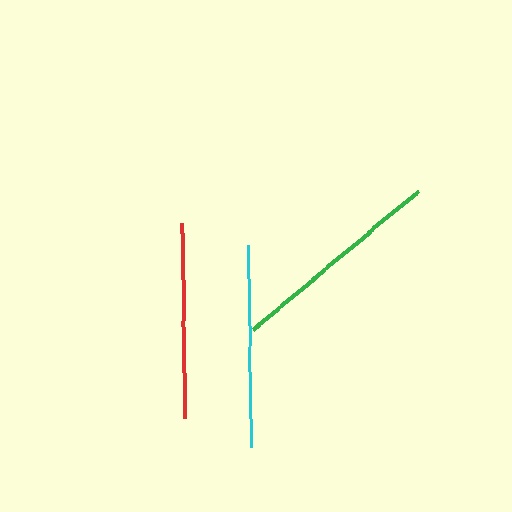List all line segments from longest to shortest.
From longest to shortest: green, cyan, red.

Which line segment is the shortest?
The red line is the shortest at approximately 195 pixels.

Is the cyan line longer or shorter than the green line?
The green line is longer than the cyan line.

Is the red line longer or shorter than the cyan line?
The cyan line is longer than the red line.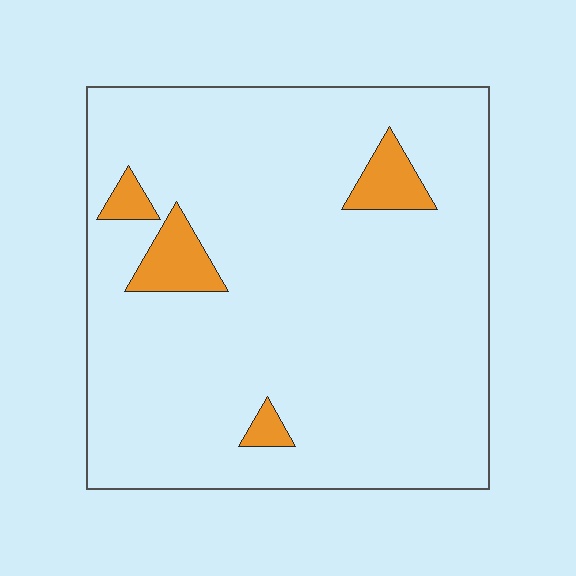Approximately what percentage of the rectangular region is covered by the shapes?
Approximately 10%.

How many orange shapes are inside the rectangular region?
4.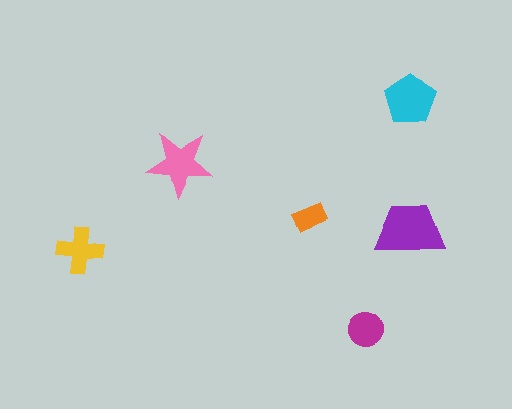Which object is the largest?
The purple trapezoid.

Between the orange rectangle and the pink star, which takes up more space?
The pink star.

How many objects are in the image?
There are 6 objects in the image.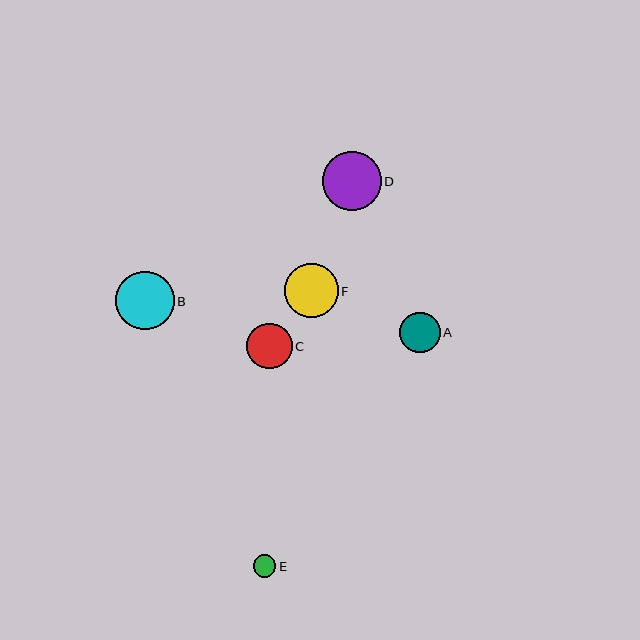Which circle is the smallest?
Circle E is the smallest with a size of approximately 23 pixels.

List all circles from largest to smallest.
From largest to smallest: D, B, F, C, A, E.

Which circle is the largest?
Circle D is the largest with a size of approximately 59 pixels.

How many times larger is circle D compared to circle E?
Circle D is approximately 2.6 times the size of circle E.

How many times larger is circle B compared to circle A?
Circle B is approximately 1.4 times the size of circle A.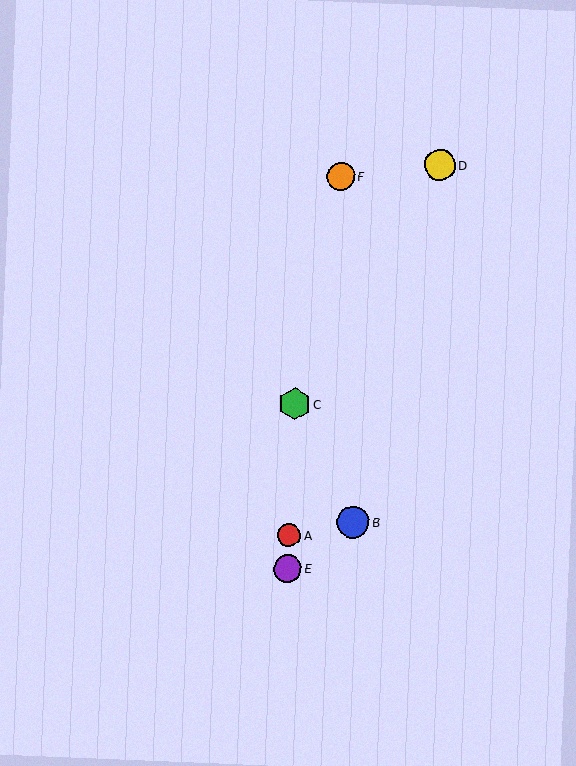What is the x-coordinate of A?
Object A is at x≈289.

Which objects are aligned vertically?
Objects A, C, E are aligned vertically.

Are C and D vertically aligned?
No, C is at x≈294 and D is at x≈440.